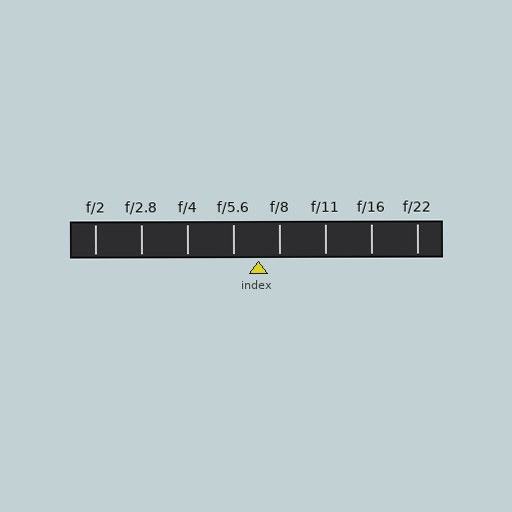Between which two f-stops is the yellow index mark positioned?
The index mark is between f/5.6 and f/8.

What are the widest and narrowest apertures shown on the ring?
The widest aperture shown is f/2 and the narrowest is f/22.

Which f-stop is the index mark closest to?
The index mark is closest to f/8.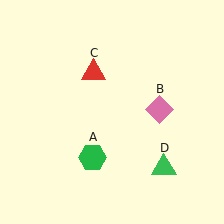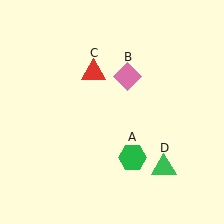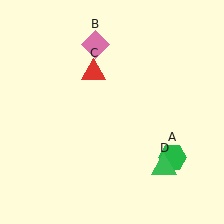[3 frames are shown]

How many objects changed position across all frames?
2 objects changed position: green hexagon (object A), pink diamond (object B).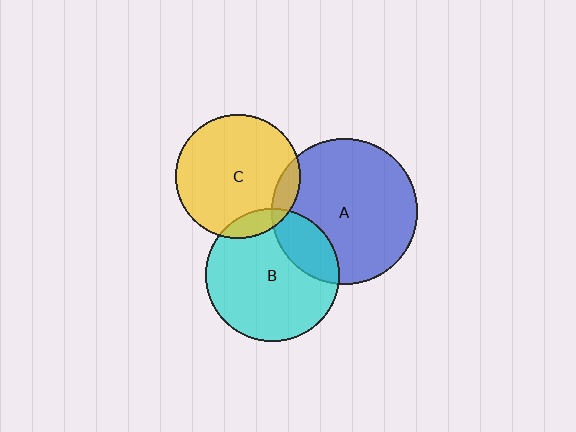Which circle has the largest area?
Circle A (blue).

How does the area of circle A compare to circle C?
Approximately 1.4 times.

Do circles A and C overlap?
Yes.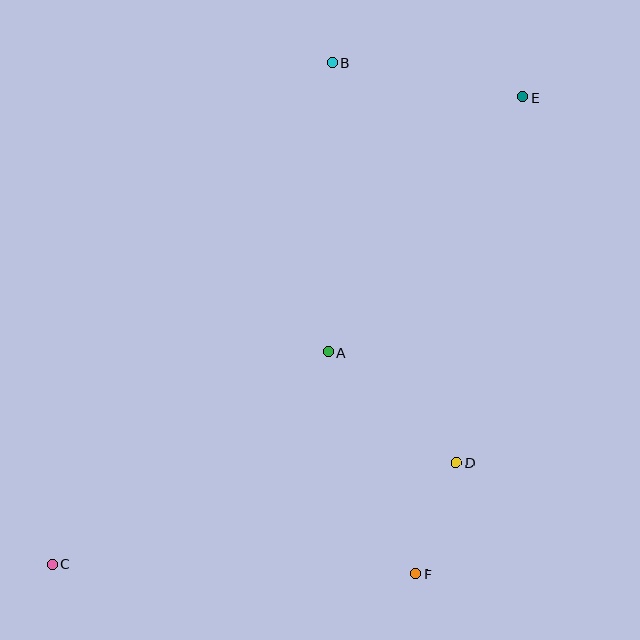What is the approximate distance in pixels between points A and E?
The distance between A and E is approximately 321 pixels.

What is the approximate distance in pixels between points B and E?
The distance between B and E is approximately 193 pixels.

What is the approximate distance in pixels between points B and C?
The distance between B and C is approximately 574 pixels.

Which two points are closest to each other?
Points D and F are closest to each other.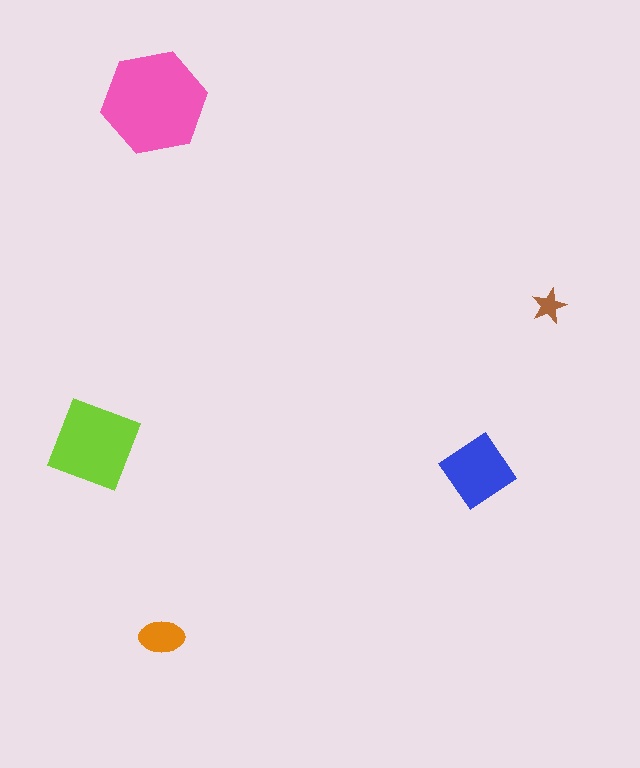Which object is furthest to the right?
The brown star is rightmost.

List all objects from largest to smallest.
The pink hexagon, the lime diamond, the blue diamond, the orange ellipse, the brown star.